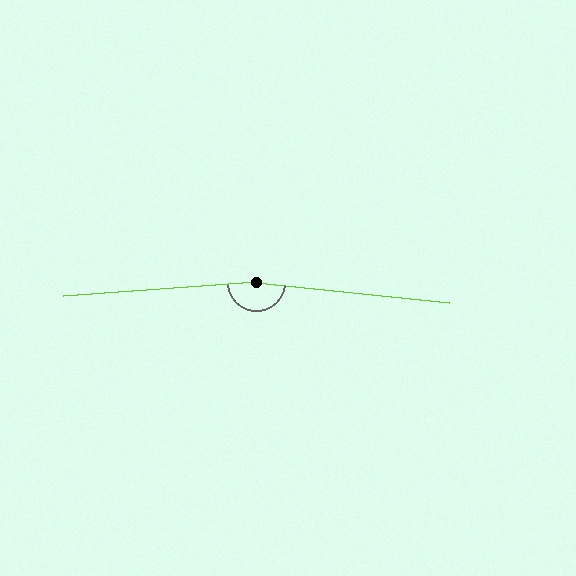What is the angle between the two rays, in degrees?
Approximately 170 degrees.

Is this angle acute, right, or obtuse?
It is obtuse.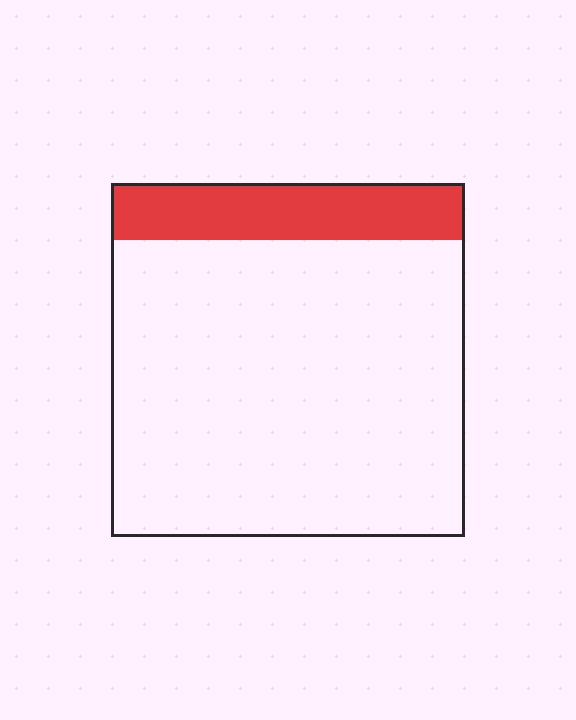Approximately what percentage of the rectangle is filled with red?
Approximately 15%.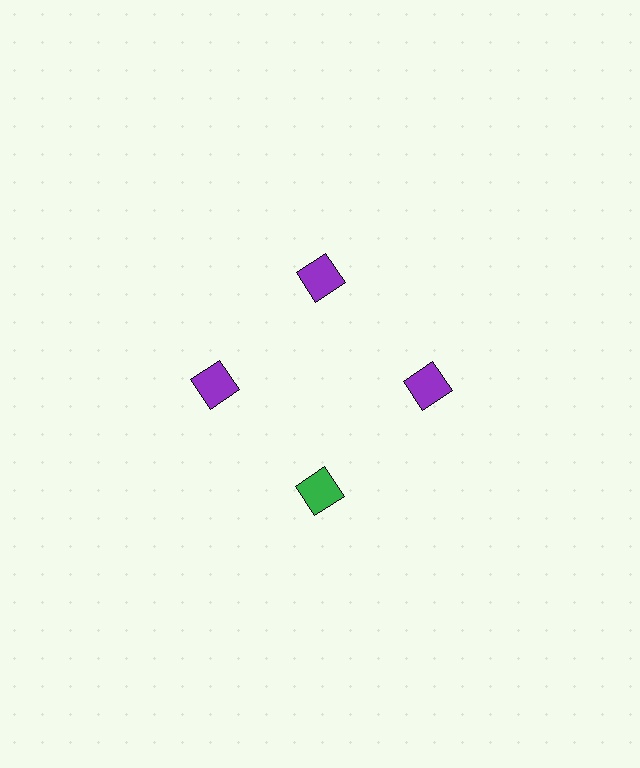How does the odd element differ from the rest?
It has a different color: green instead of purple.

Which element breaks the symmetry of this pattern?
The green diamond at roughly the 6 o'clock position breaks the symmetry. All other shapes are purple diamonds.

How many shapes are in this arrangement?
There are 4 shapes arranged in a ring pattern.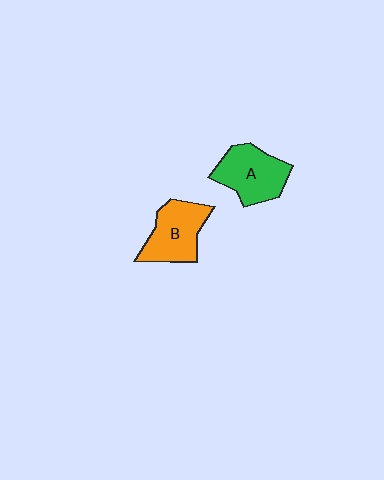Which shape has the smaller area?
Shape B (orange).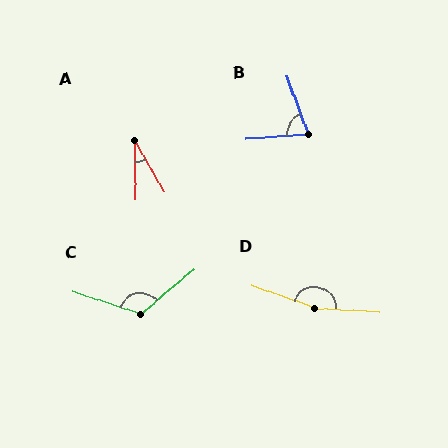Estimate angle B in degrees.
Approximately 74 degrees.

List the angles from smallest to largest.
A (29°), B (74°), C (122°), D (163°).